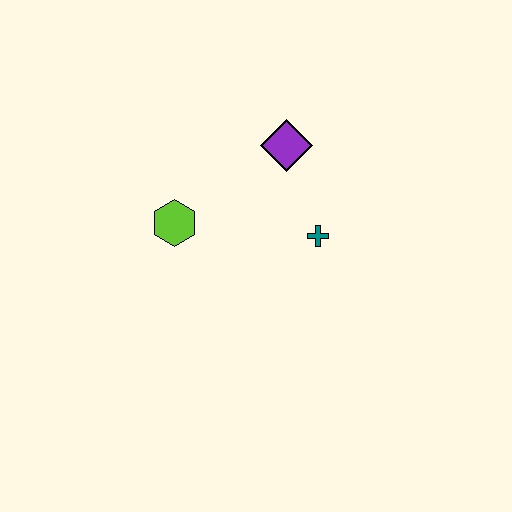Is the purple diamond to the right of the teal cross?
No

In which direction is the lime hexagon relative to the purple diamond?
The lime hexagon is to the left of the purple diamond.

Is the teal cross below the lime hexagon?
Yes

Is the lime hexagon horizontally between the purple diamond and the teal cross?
No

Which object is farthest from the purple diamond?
The lime hexagon is farthest from the purple diamond.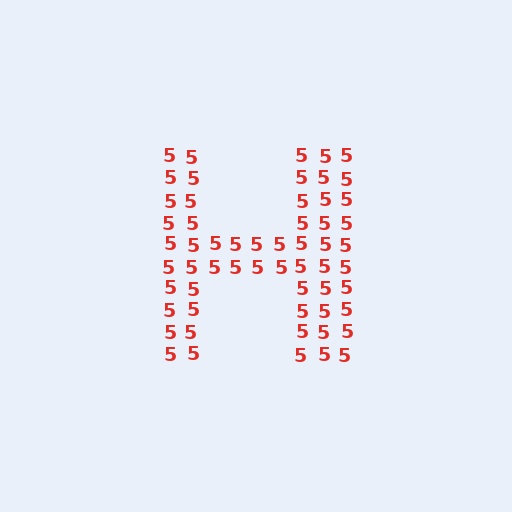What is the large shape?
The large shape is the letter H.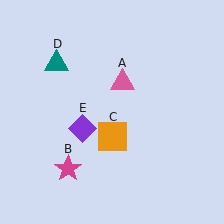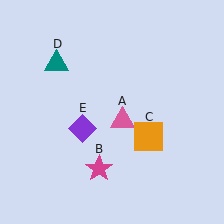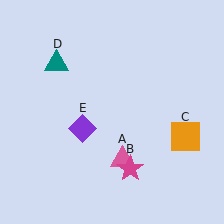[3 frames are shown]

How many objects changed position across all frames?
3 objects changed position: pink triangle (object A), magenta star (object B), orange square (object C).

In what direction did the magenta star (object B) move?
The magenta star (object B) moved right.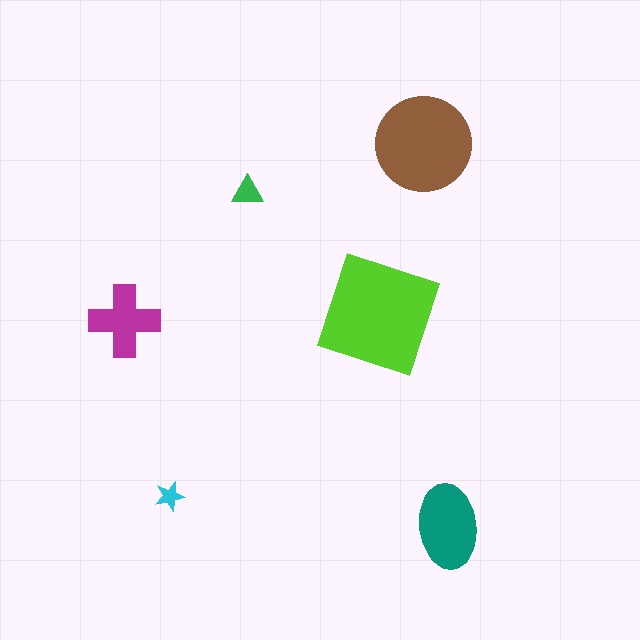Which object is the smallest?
The cyan star.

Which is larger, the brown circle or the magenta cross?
The brown circle.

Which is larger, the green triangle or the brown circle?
The brown circle.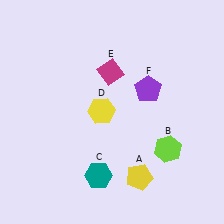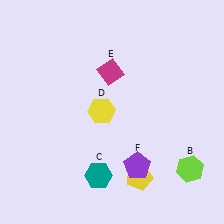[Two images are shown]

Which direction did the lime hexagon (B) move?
The lime hexagon (B) moved right.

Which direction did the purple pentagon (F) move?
The purple pentagon (F) moved down.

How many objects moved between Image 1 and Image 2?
2 objects moved between the two images.